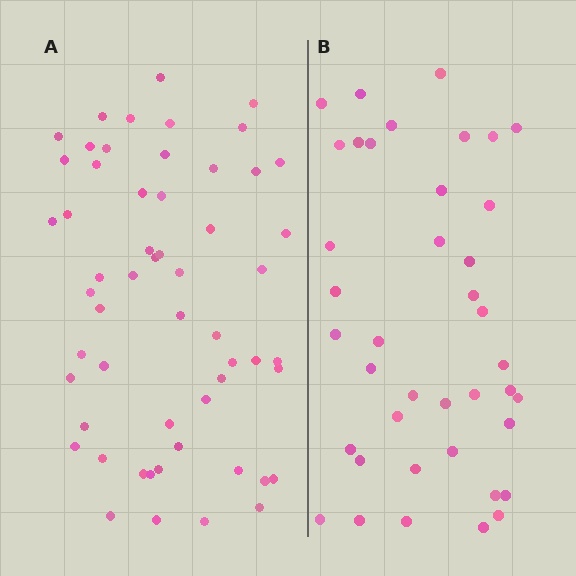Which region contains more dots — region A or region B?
Region A (the left region) has more dots.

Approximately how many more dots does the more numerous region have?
Region A has approximately 15 more dots than region B.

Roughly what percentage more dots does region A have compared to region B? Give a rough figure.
About 40% more.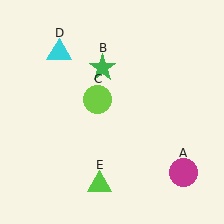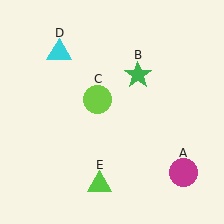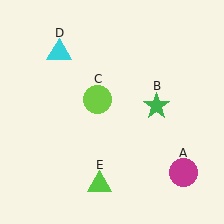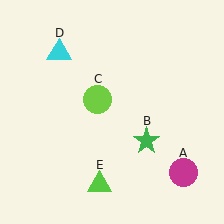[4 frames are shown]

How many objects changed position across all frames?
1 object changed position: green star (object B).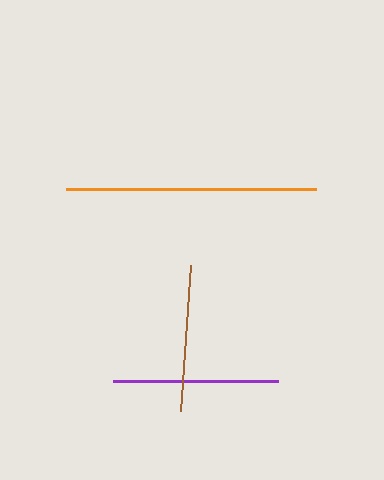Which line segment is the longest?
The orange line is the longest at approximately 250 pixels.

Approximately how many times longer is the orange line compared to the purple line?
The orange line is approximately 1.5 times the length of the purple line.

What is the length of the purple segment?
The purple segment is approximately 165 pixels long.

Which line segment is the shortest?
The cyan line is the shortest at approximately 87 pixels.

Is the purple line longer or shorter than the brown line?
The purple line is longer than the brown line.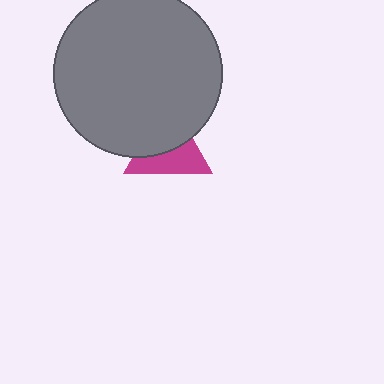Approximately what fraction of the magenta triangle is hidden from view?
Roughly 51% of the magenta triangle is hidden behind the gray circle.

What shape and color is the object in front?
The object in front is a gray circle.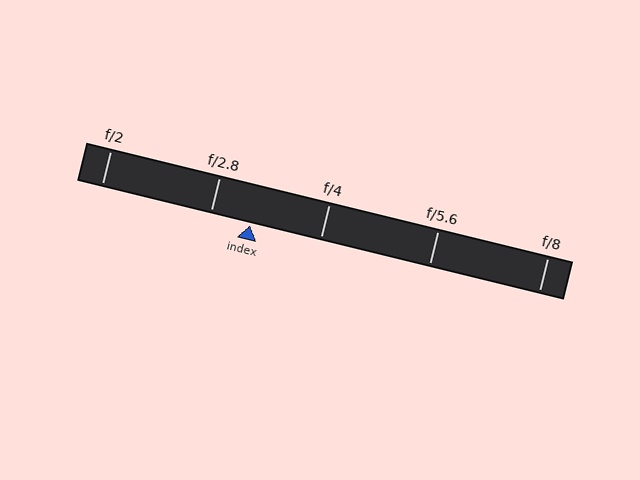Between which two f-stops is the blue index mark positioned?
The index mark is between f/2.8 and f/4.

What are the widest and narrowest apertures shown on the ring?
The widest aperture shown is f/2 and the narrowest is f/8.